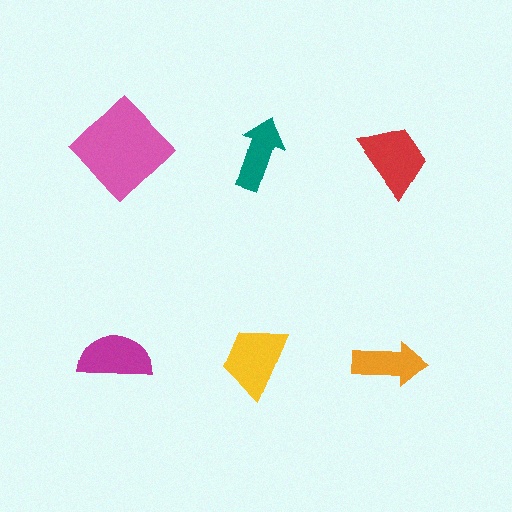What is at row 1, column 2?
A teal arrow.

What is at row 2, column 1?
A magenta semicircle.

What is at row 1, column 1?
A pink diamond.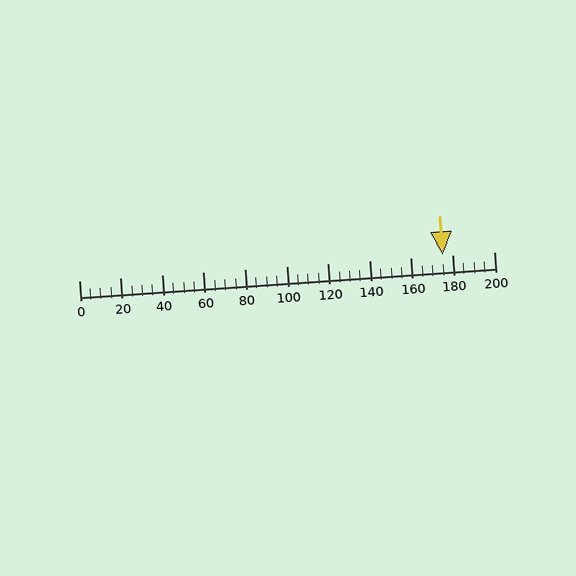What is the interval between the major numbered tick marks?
The major tick marks are spaced 20 units apart.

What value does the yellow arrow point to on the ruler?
The yellow arrow points to approximately 175.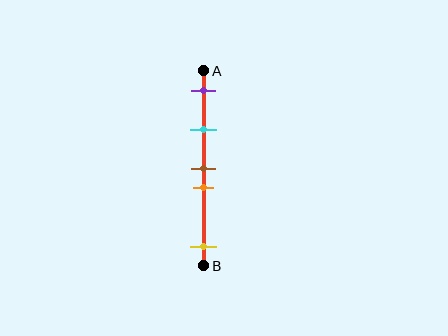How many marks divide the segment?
There are 5 marks dividing the segment.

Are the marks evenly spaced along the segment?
No, the marks are not evenly spaced.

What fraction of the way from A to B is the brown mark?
The brown mark is approximately 50% (0.5) of the way from A to B.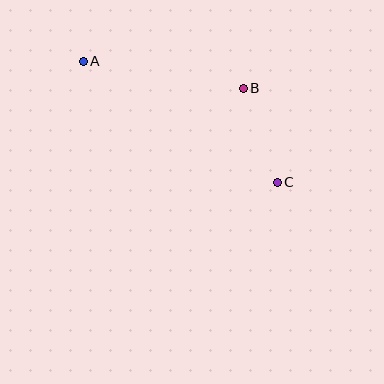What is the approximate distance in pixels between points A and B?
The distance between A and B is approximately 163 pixels.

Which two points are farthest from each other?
Points A and C are farthest from each other.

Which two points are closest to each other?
Points B and C are closest to each other.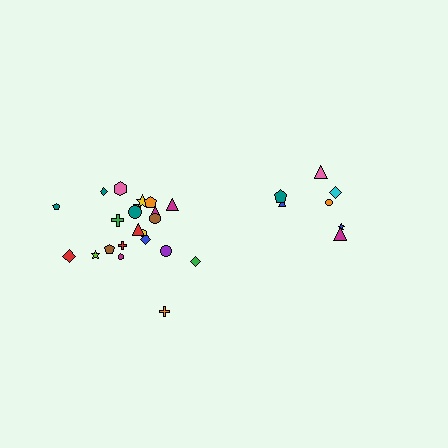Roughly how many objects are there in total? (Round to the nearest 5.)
Roughly 30 objects in total.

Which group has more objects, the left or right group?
The left group.